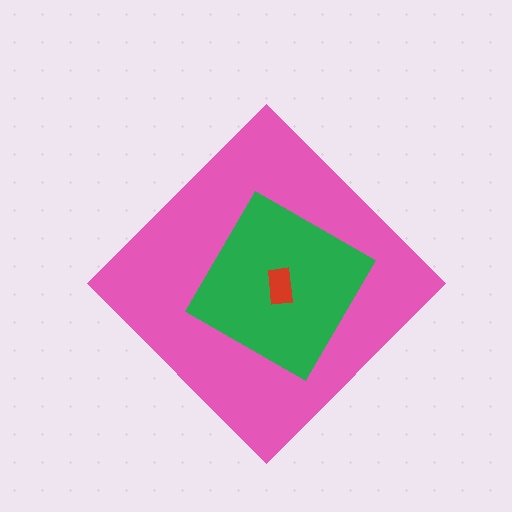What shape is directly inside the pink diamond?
The green diamond.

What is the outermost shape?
The pink diamond.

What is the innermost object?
The red rectangle.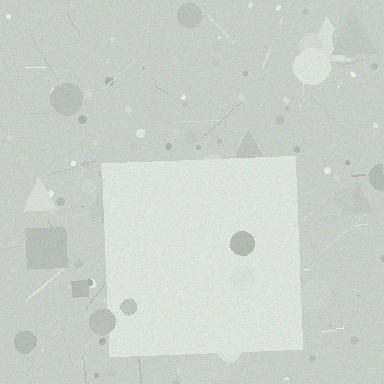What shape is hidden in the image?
A square is hidden in the image.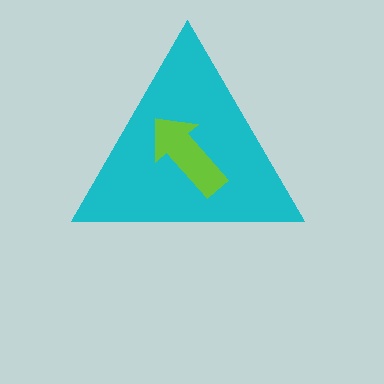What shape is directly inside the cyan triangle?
The lime arrow.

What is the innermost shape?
The lime arrow.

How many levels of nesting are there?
2.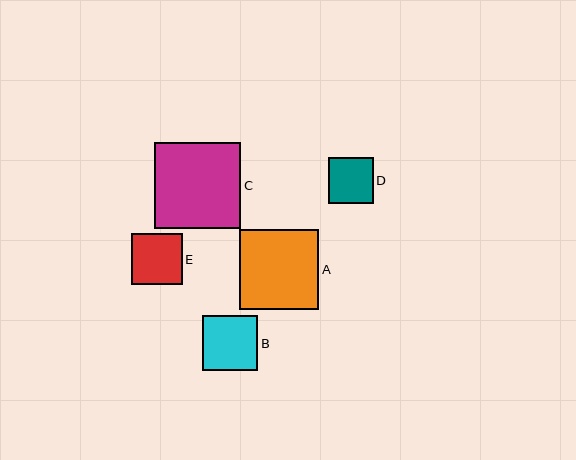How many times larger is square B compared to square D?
Square B is approximately 1.2 times the size of square D.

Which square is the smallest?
Square D is the smallest with a size of approximately 45 pixels.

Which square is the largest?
Square C is the largest with a size of approximately 86 pixels.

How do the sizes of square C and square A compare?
Square C and square A are approximately the same size.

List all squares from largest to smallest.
From largest to smallest: C, A, B, E, D.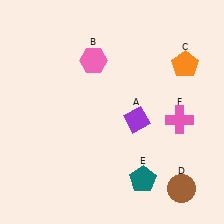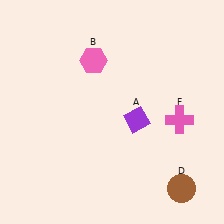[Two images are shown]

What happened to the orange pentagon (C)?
The orange pentagon (C) was removed in Image 2. It was in the top-right area of Image 1.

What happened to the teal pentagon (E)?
The teal pentagon (E) was removed in Image 2. It was in the bottom-right area of Image 1.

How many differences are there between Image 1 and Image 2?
There are 2 differences between the two images.